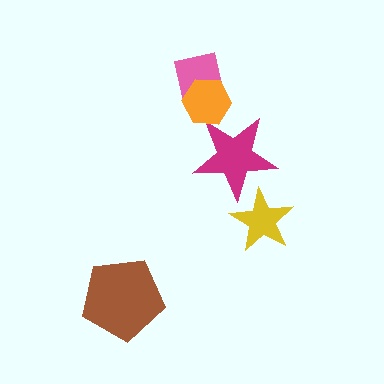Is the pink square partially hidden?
Yes, it is partially covered by another shape.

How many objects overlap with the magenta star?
2 objects overlap with the magenta star.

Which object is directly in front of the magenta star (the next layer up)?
The yellow star is directly in front of the magenta star.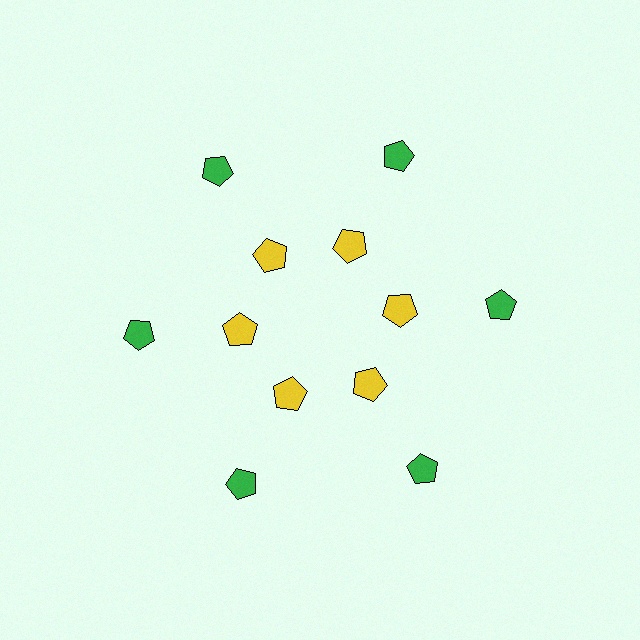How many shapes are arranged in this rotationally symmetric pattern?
There are 12 shapes, arranged in 6 groups of 2.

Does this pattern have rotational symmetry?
Yes, this pattern has 6-fold rotational symmetry. It looks the same after rotating 60 degrees around the center.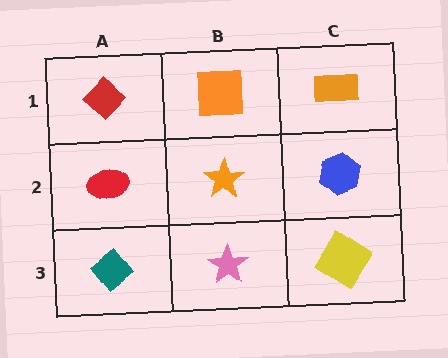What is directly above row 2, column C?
An orange rectangle.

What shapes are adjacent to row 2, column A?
A red diamond (row 1, column A), a teal diamond (row 3, column A), an orange star (row 2, column B).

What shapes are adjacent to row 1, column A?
A red ellipse (row 2, column A), an orange square (row 1, column B).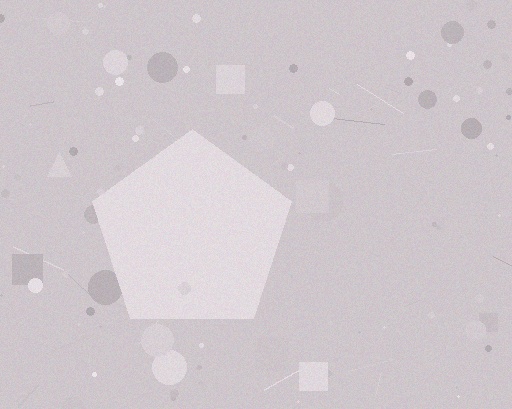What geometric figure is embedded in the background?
A pentagon is embedded in the background.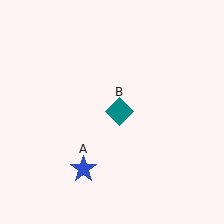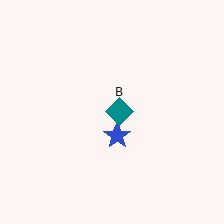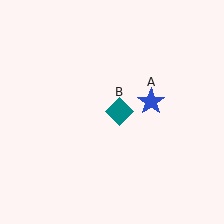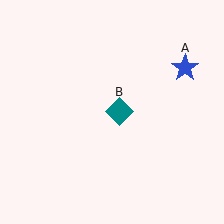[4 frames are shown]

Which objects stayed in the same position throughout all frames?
Teal diamond (object B) remained stationary.